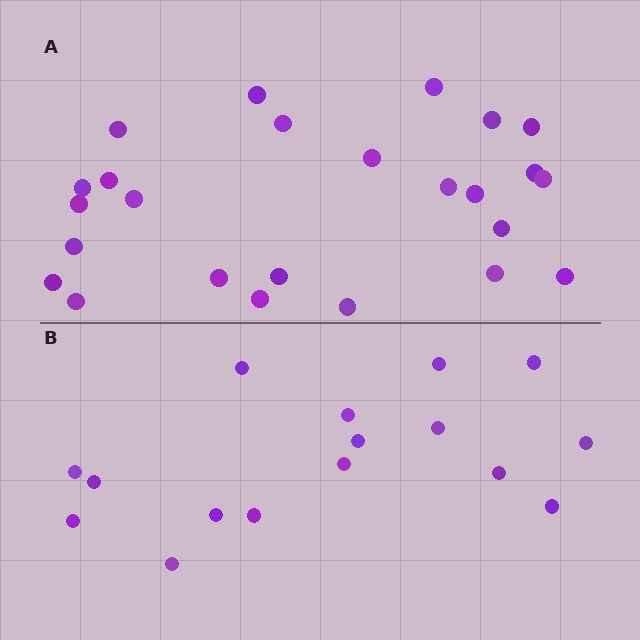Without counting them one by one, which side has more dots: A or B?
Region A (the top region) has more dots.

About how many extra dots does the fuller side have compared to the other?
Region A has roughly 8 or so more dots than region B.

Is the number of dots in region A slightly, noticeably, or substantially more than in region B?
Region A has substantially more. The ratio is roughly 1.6 to 1.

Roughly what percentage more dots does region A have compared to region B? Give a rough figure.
About 55% more.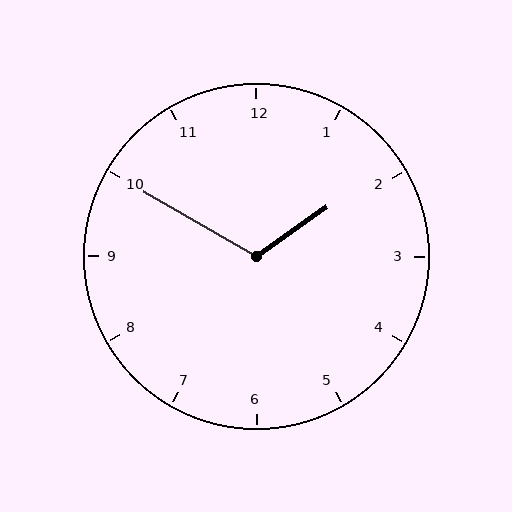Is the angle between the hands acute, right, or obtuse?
It is obtuse.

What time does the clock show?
1:50.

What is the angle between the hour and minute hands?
Approximately 115 degrees.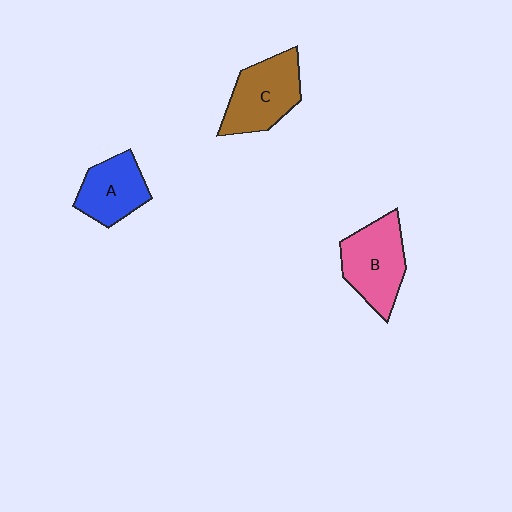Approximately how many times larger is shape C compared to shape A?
Approximately 1.2 times.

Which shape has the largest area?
Shape B (pink).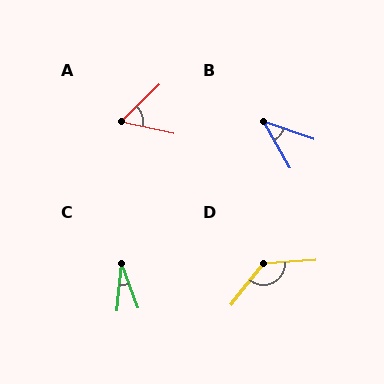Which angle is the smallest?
C, at approximately 26 degrees.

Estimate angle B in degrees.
Approximately 42 degrees.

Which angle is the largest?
D, at approximately 132 degrees.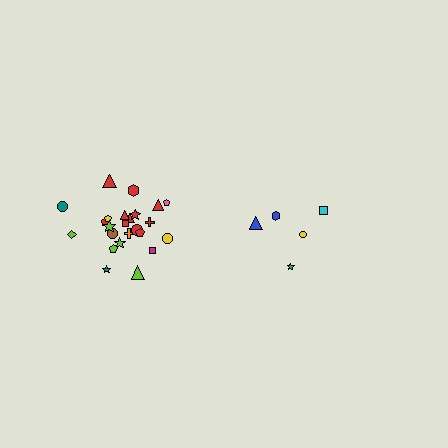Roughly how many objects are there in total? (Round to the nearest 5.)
Roughly 30 objects in total.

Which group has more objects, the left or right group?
The left group.